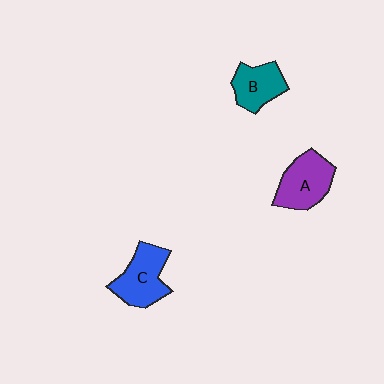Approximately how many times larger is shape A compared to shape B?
Approximately 1.3 times.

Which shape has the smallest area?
Shape B (teal).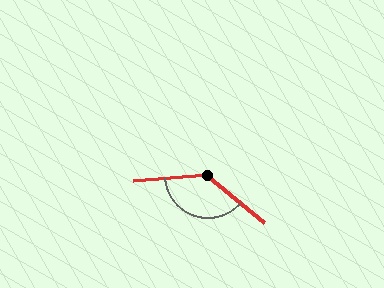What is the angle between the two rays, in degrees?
Approximately 136 degrees.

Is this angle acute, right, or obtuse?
It is obtuse.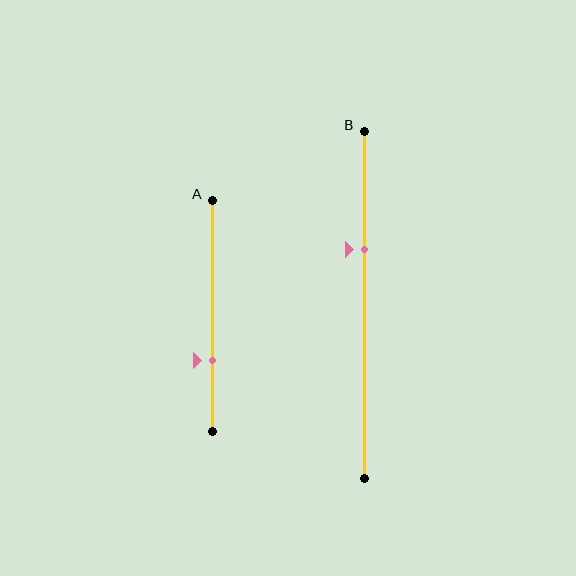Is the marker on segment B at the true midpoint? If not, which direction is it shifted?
No, the marker on segment B is shifted upward by about 16% of the segment length.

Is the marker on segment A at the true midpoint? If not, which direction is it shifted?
No, the marker on segment A is shifted downward by about 19% of the segment length.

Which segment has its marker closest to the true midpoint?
Segment B has its marker closest to the true midpoint.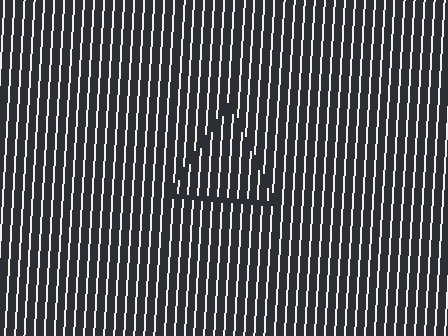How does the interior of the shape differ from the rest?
The interior of the shape contains the same grating, shifted by half a period — the contour is defined by the phase discontinuity where line-ends from the inner and outer gratings abut.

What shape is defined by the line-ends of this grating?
An illusory triangle. The interior of the shape contains the same grating, shifted by half a period — the contour is defined by the phase discontinuity where line-ends from the inner and outer gratings abut.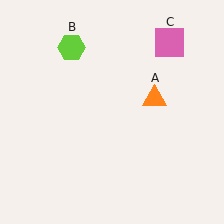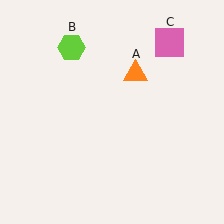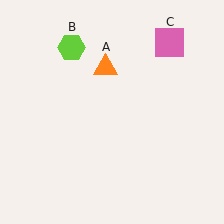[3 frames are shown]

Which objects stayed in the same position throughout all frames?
Lime hexagon (object B) and pink square (object C) remained stationary.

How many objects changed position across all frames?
1 object changed position: orange triangle (object A).